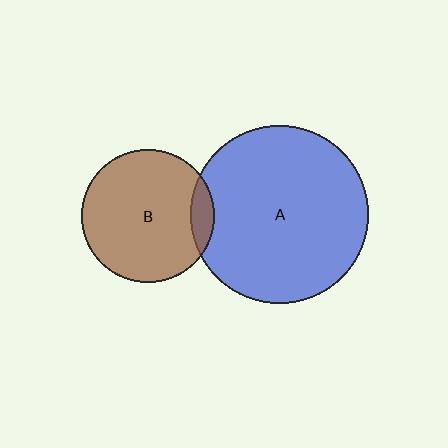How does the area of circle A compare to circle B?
Approximately 1.8 times.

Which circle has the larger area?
Circle A (blue).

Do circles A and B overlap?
Yes.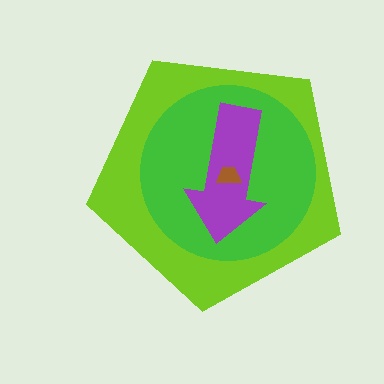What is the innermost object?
The brown trapezoid.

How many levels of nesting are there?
4.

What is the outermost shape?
The lime pentagon.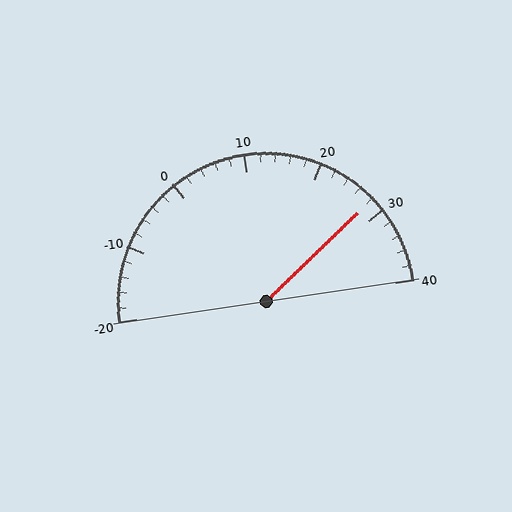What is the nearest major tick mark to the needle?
The nearest major tick mark is 30.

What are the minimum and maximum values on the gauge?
The gauge ranges from -20 to 40.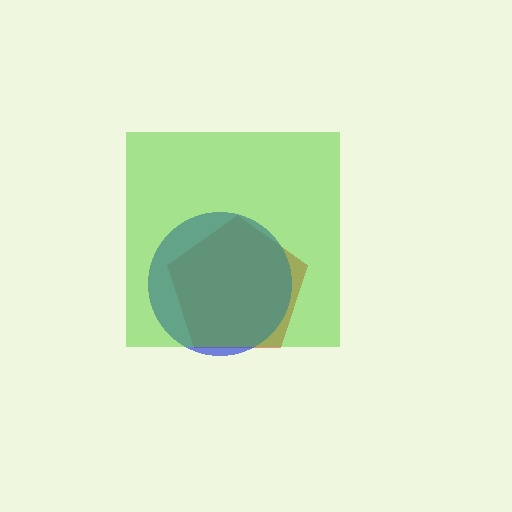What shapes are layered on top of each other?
The layered shapes are: a red pentagon, a blue circle, a lime square.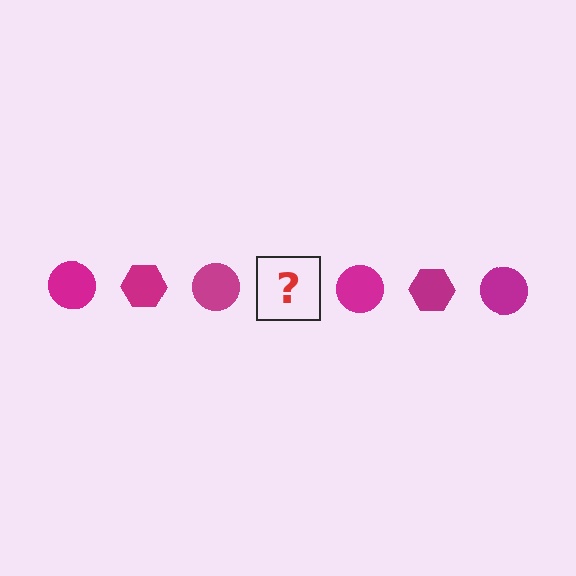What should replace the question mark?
The question mark should be replaced with a magenta hexagon.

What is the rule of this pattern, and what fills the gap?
The rule is that the pattern cycles through circle, hexagon shapes in magenta. The gap should be filled with a magenta hexagon.